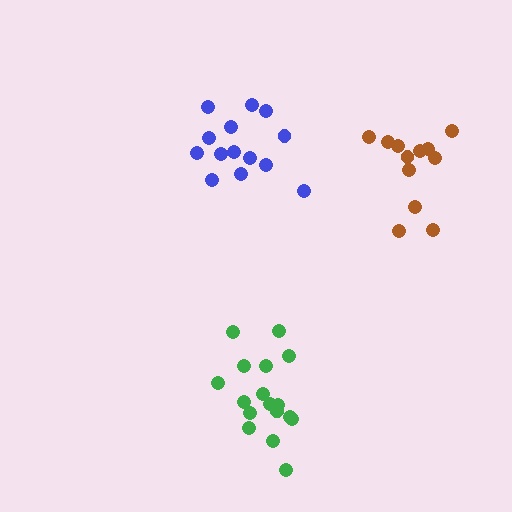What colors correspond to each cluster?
The clusters are colored: blue, green, brown.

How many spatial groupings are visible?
There are 3 spatial groupings.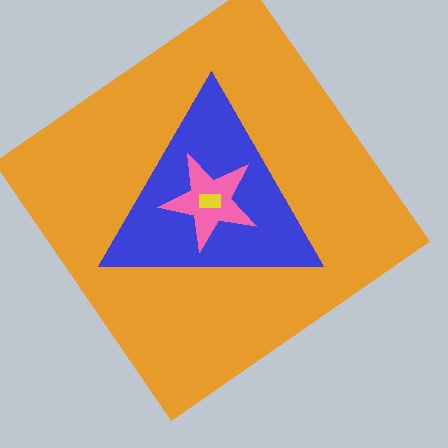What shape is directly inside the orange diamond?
The blue triangle.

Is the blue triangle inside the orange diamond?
Yes.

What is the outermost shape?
The orange diamond.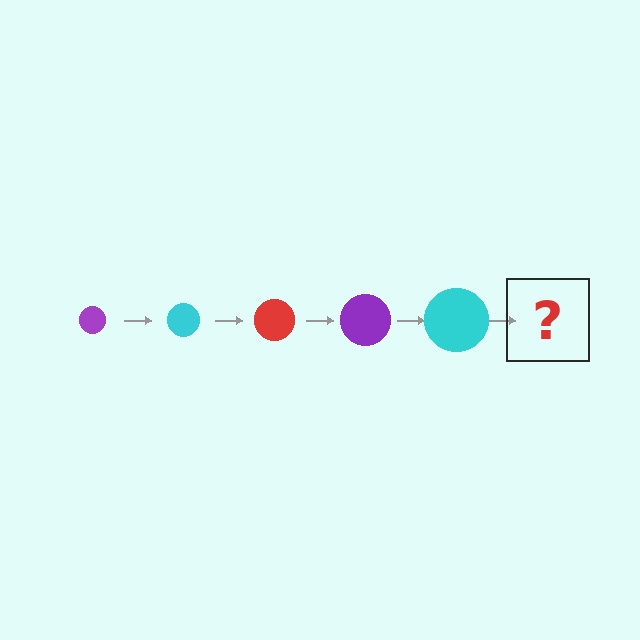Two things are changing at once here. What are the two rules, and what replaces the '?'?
The two rules are that the circle grows larger each step and the color cycles through purple, cyan, and red. The '?' should be a red circle, larger than the previous one.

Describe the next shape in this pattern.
It should be a red circle, larger than the previous one.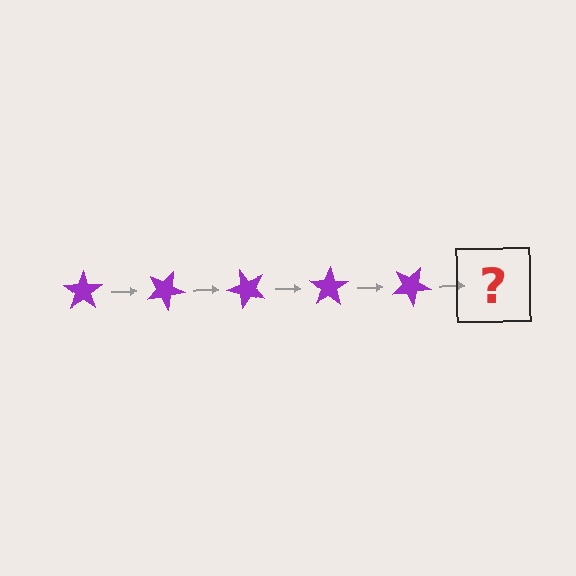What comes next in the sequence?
The next element should be a purple star rotated 125 degrees.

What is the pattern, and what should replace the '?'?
The pattern is that the star rotates 25 degrees each step. The '?' should be a purple star rotated 125 degrees.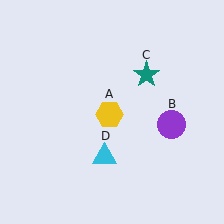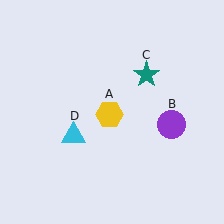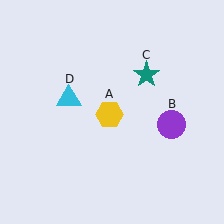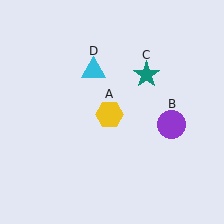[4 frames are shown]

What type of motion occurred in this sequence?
The cyan triangle (object D) rotated clockwise around the center of the scene.